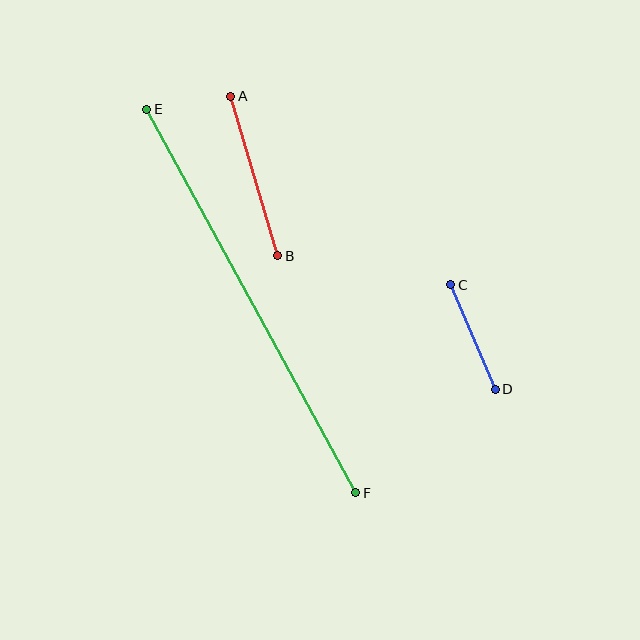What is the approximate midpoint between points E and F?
The midpoint is at approximately (251, 301) pixels.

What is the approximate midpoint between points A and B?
The midpoint is at approximately (254, 176) pixels.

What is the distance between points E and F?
The distance is approximately 437 pixels.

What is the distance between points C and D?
The distance is approximately 114 pixels.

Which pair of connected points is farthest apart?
Points E and F are farthest apart.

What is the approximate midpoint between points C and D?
The midpoint is at approximately (473, 337) pixels.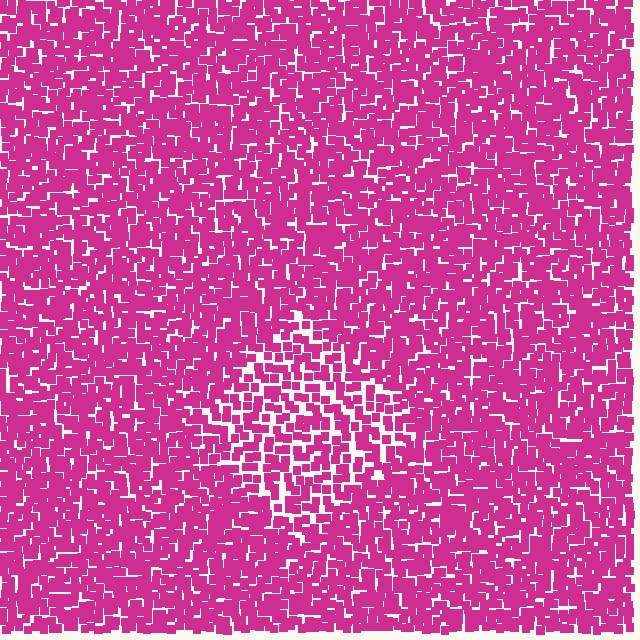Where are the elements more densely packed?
The elements are more densely packed outside the diamond boundary.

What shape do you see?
I see a diamond.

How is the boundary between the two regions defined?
The boundary is defined by a change in element density (approximately 1.6x ratio). All elements are the same color, size, and shape.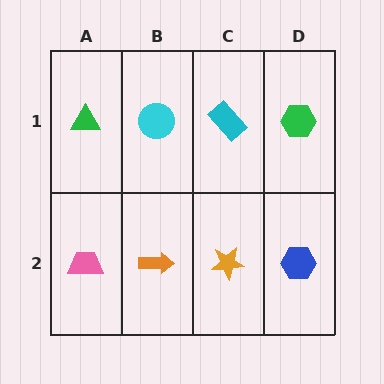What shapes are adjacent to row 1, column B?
An orange arrow (row 2, column B), a green triangle (row 1, column A), a cyan rectangle (row 1, column C).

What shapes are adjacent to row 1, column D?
A blue hexagon (row 2, column D), a cyan rectangle (row 1, column C).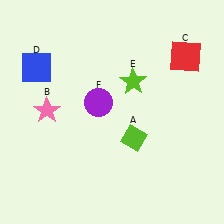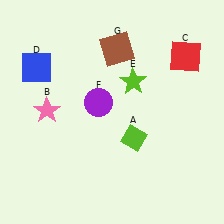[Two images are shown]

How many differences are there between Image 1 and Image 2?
There is 1 difference between the two images.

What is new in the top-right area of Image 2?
A brown square (G) was added in the top-right area of Image 2.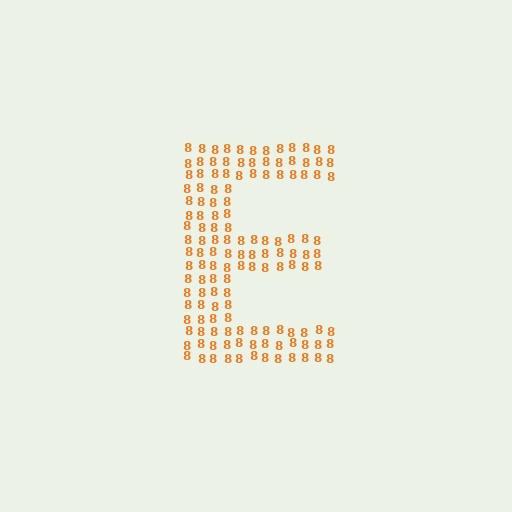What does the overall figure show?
The overall figure shows the letter E.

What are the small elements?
The small elements are digit 8's.